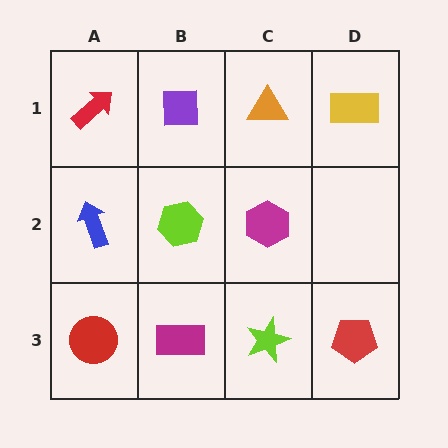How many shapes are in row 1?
4 shapes.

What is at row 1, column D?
A yellow rectangle.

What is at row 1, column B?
A purple square.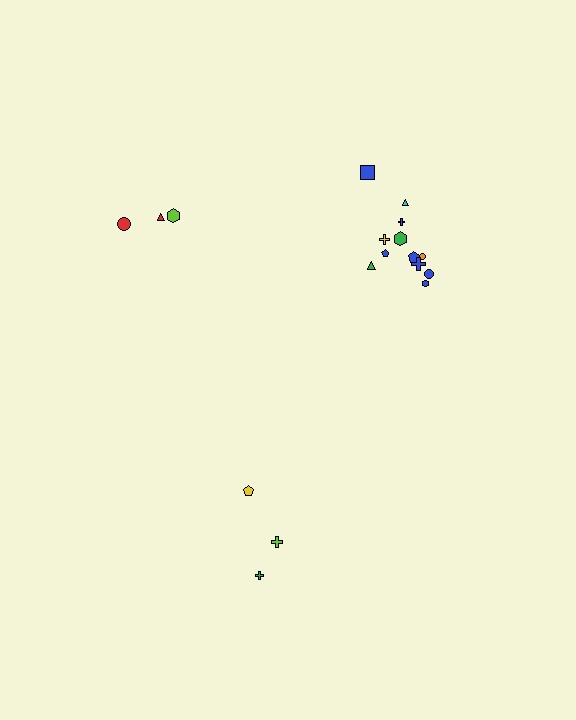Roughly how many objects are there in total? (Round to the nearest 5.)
Roughly 20 objects in total.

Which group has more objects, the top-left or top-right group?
The top-right group.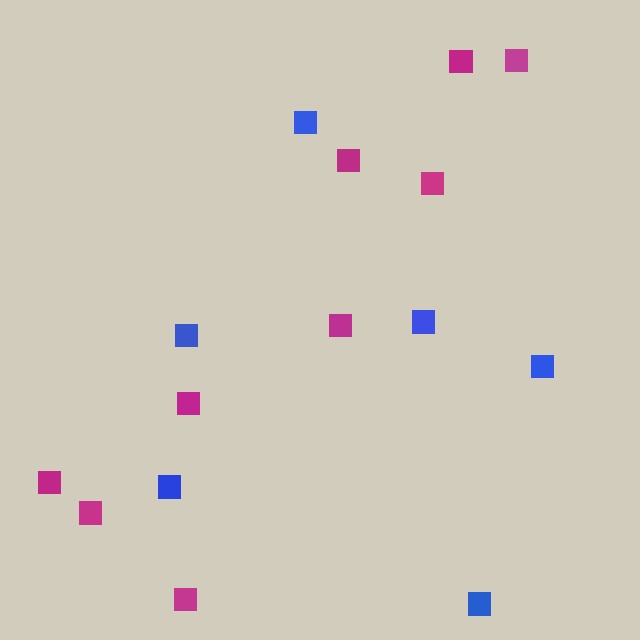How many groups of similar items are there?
There are 2 groups: one group of blue squares (6) and one group of magenta squares (9).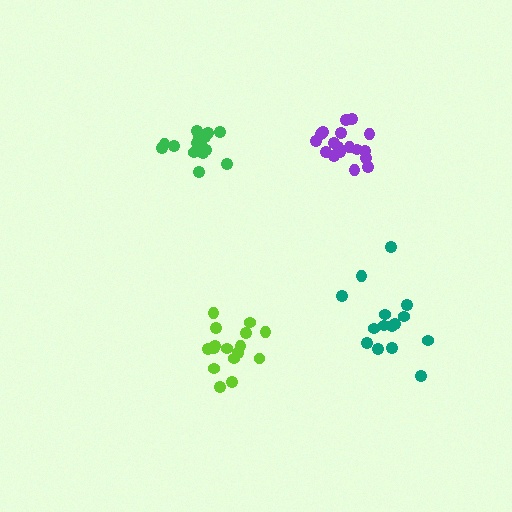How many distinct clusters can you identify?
There are 4 distinct clusters.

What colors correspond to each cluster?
The clusters are colored: purple, lime, green, teal.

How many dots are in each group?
Group 1: 18 dots, Group 2: 16 dots, Group 3: 17 dots, Group 4: 15 dots (66 total).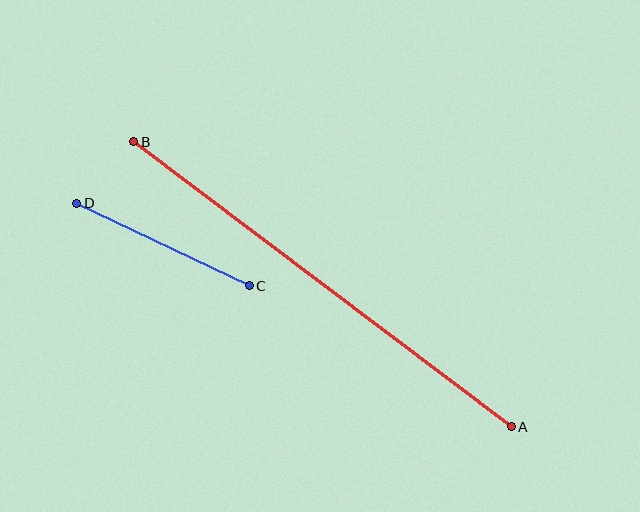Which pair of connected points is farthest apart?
Points A and B are farthest apart.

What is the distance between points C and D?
The distance is approximately 191 pixels.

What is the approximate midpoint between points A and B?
The midpoint is at approximately (322, 284) pixels.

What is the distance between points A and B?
The distance is approximately 473 pixels.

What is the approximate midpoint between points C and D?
The midpoint is at approximately (163, 244) pixels.